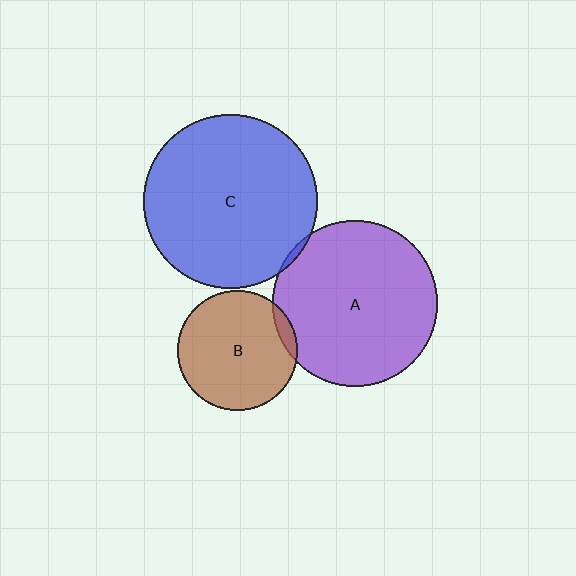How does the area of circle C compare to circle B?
Approximately 2.1 times.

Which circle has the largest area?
Circle C (blue).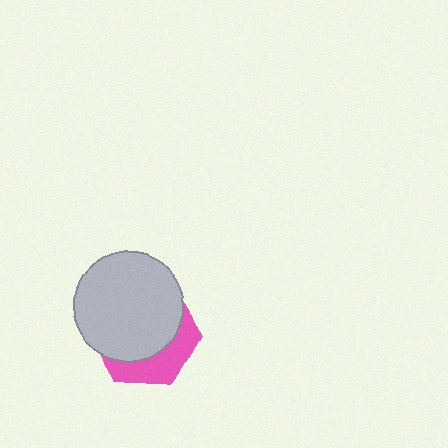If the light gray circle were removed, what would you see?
You would see the complete pink hexagon.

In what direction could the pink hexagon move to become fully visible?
The pink hexagon could move down. That would shift it out from behind the light gray circle entirely.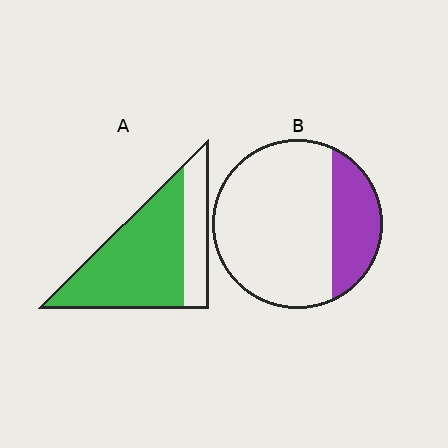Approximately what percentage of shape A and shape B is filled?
A is approximately 75% and B is approximately 25%.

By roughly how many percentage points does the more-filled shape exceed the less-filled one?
By roughly 50 percentage points (A over B).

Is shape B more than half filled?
No.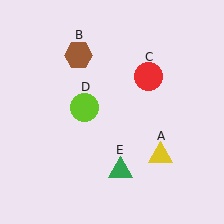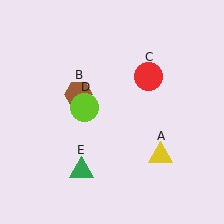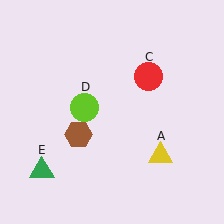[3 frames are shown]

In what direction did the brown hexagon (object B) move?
The brown hexagon (object B) moved down.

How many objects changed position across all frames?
2 objects changed position: brown hexagon (object B), green triangle (object E).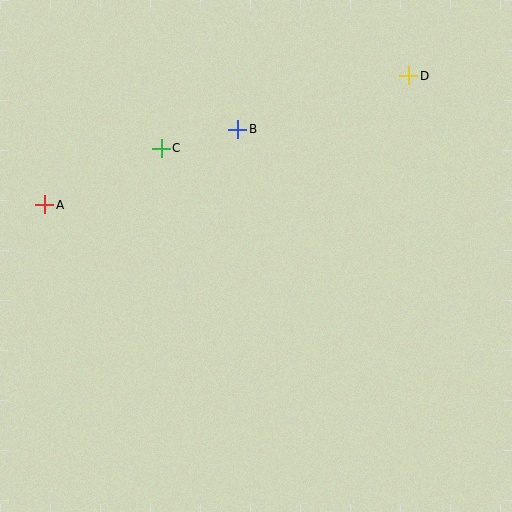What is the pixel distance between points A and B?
The distance between A and B is 207 pixels.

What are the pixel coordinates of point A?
Point A is at (45, 205).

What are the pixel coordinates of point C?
Point C is at (161, 148).